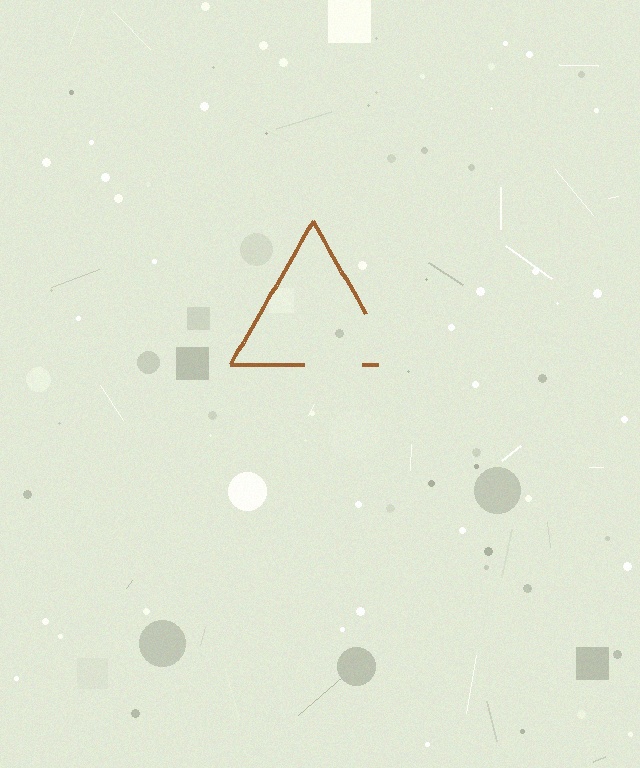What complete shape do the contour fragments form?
The contour fragments form a triangle.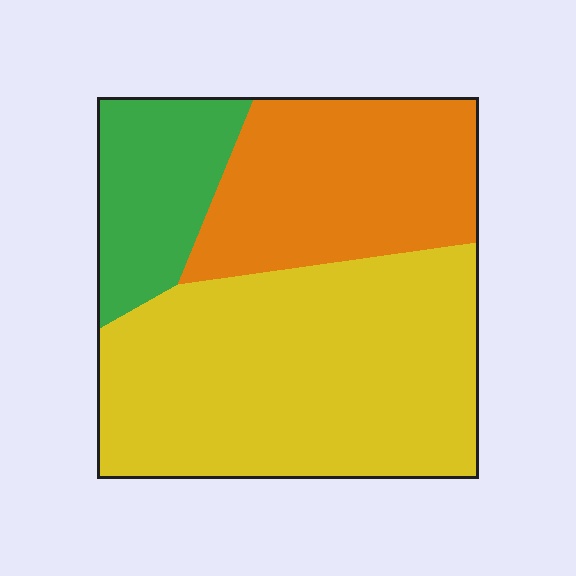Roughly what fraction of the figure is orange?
Orange takes up about one third (1/3) of the figure.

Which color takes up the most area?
Yellow, at roughly 55%.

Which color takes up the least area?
Green, at roughly 15%.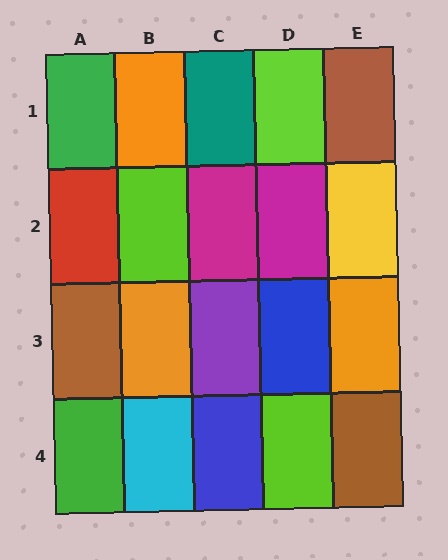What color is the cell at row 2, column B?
Lime.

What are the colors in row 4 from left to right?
Green, cyan, blue, lime, brown.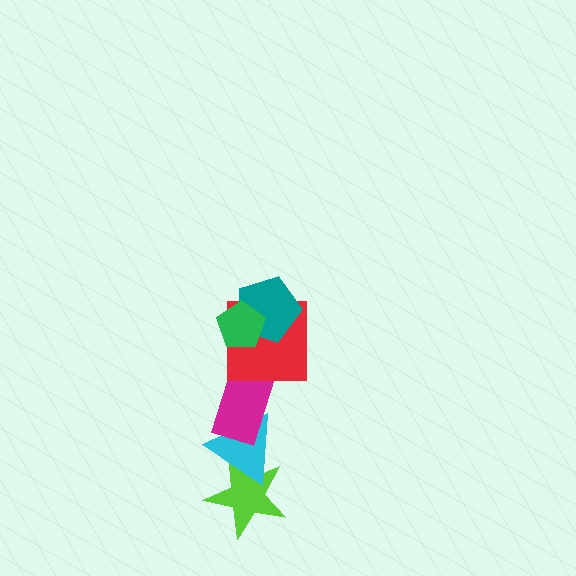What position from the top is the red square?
The red square is 3rd from the top.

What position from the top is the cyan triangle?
The cyan triangle is 5th from the top.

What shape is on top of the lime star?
The cyan triangle is on top of the lime star.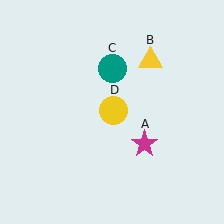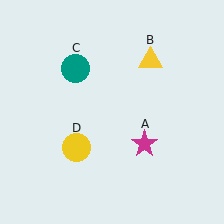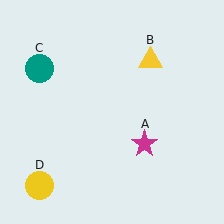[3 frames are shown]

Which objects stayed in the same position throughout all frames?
Magenta star (object A) and yellow triangle (object B) remained stationary.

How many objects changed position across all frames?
2 objects changed position: teal circle (object C), yellow circle (object D).